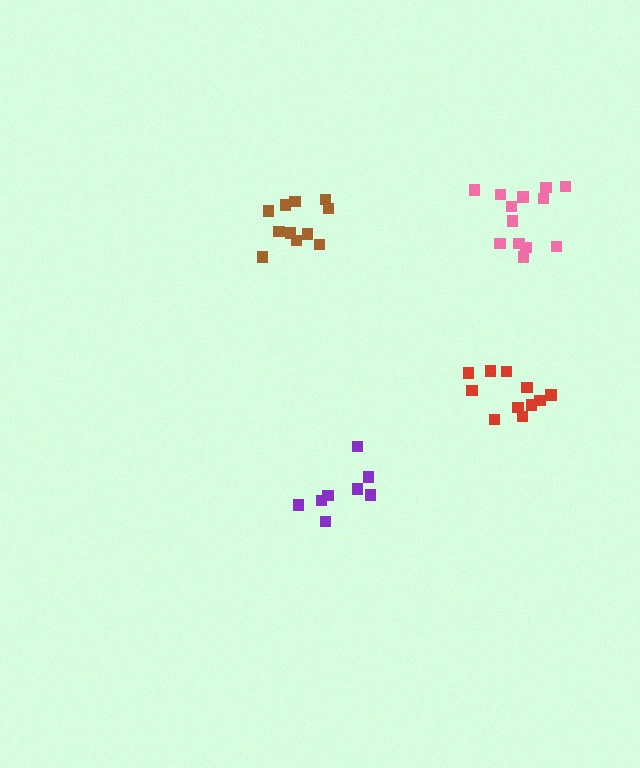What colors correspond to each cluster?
The clusters are colored: red, pink, brown, purple.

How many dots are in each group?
Group 1: 12 dots, Group 2: 13 dots, Group 3: 11 dots, Group 4: 8 dots (44 total).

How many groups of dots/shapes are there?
There are 4 groups.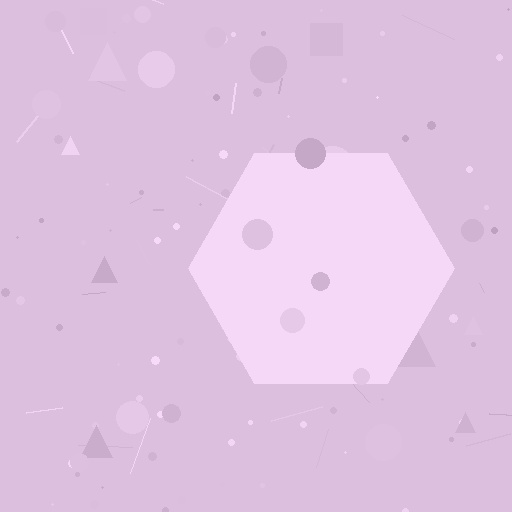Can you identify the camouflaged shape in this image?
The camouflaged shape is a hexagon.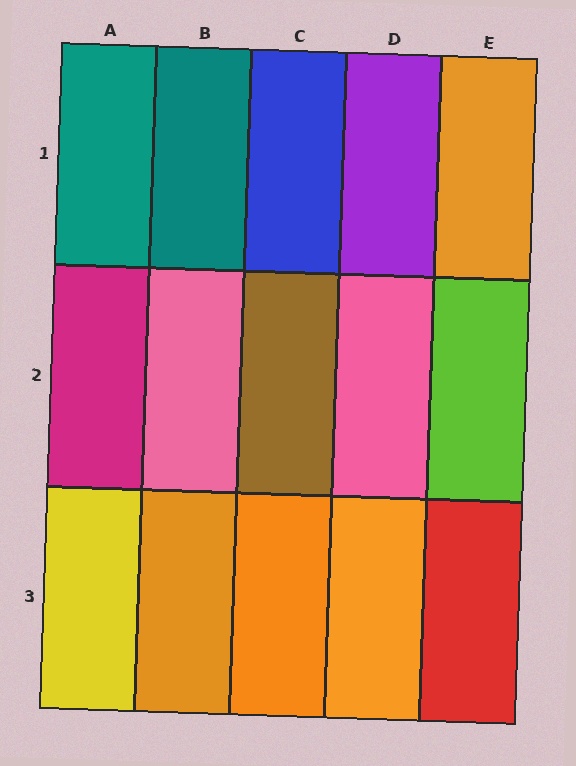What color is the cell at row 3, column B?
Orange.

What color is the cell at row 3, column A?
Yellow.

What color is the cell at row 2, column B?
Pink.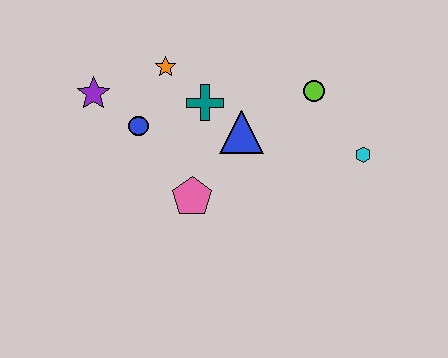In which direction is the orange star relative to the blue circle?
The orange star is above the blue circle.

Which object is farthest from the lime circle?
The purple star is farthest from the lime circle.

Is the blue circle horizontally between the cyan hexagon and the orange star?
No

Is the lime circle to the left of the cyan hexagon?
Yes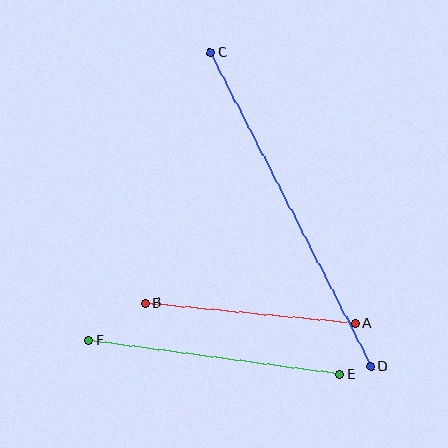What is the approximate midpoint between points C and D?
The midpoint is at approximately (291, 209) pixels.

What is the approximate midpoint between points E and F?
The midpoint is at approximately (214, 358) pixels.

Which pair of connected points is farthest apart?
Points C and D are farthest apart.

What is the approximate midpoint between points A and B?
The midpoint is at approximately (250, 313) pixels.